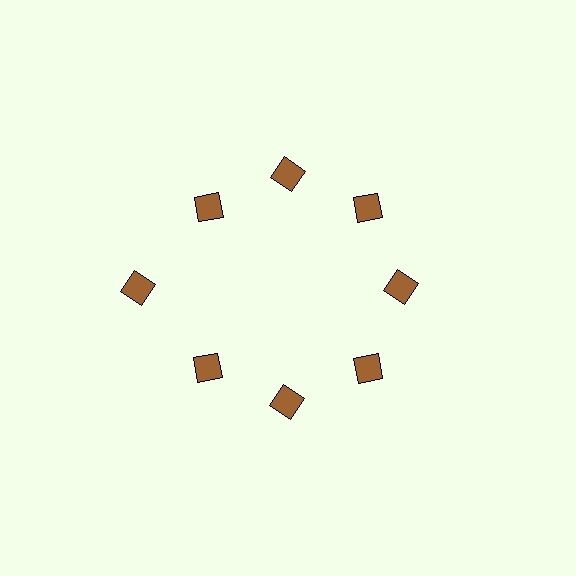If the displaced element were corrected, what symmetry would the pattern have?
It would have 8-fold rotational symmetry — the pattern would map onto itself every 45 degrees.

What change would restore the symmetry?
The symmetry would be restored by moving it inward, back onto the ring so that all 8 squares sit at equal angles and equal distance from the center.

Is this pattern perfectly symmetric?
No. The 8 brown squares are arranged in a ring, but one element near the 9 o'clock position is pushed outward from the center, breaking the 8-fold rotational symmetry.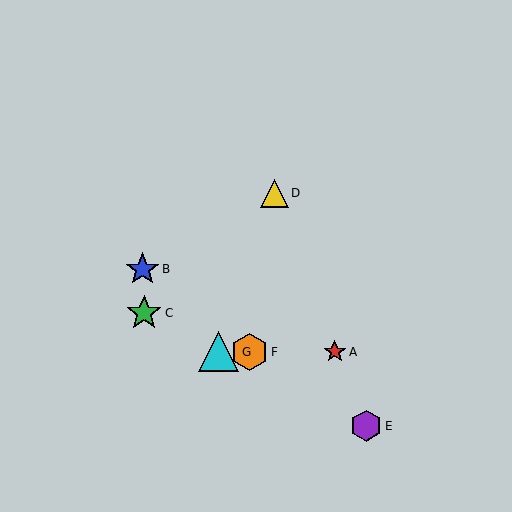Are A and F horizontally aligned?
Yes, both are at y≈352.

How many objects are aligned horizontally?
3 objects (A, F, G) are aligned horizontally.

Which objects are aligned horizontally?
Objects A, F, G are aligned horizontally.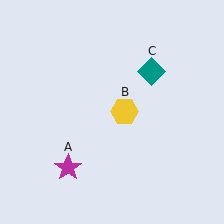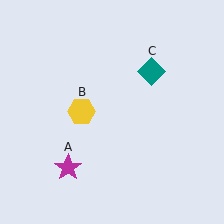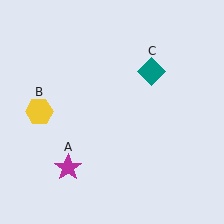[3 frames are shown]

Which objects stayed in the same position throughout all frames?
Magenta star (object A) and teal diamond (object C) remained stationary.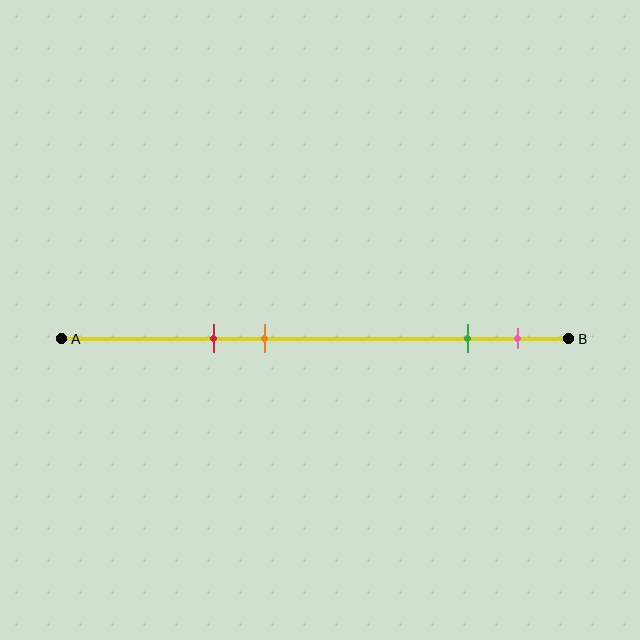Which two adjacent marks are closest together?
The green and pink marks are the closest adjacent pair.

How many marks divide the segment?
There are 4 marks dividing the segment.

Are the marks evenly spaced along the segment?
No, the marks are not evenly spaced.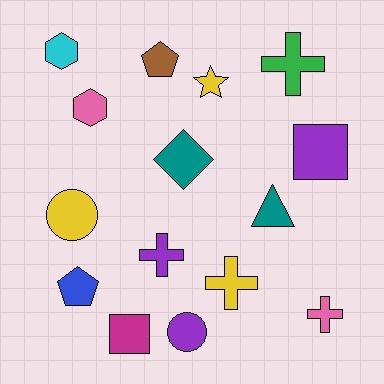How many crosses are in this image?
There are 4 crosses.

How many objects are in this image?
There are 15 objects.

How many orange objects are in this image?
There are no orange objects.